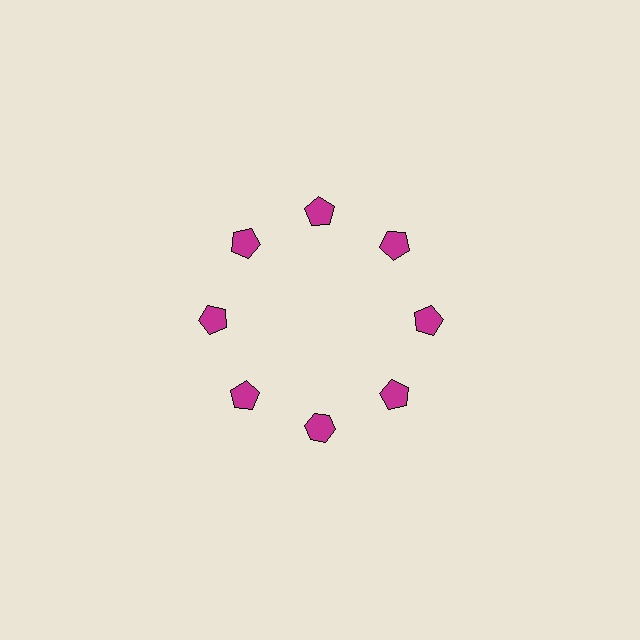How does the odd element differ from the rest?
It has a different shape: hexagon instead of pentagon.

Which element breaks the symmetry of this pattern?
The magenta hexagon at roughly the 6 o'clock position breaks the symmetry. All other shapes are magenta pentagons.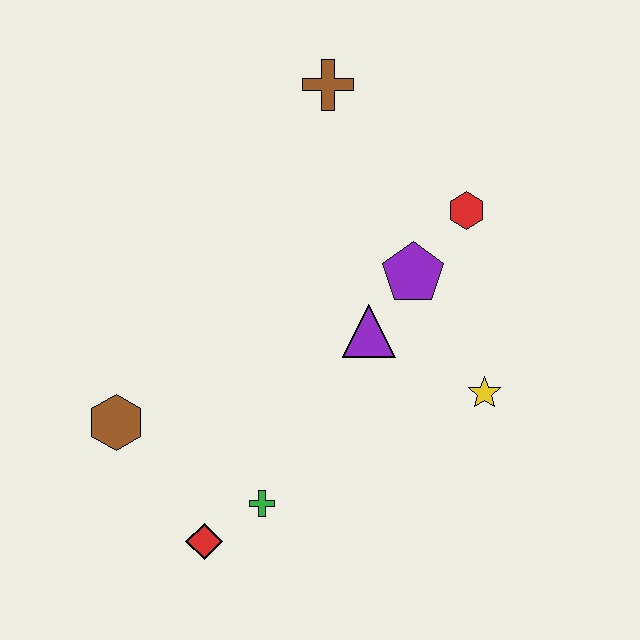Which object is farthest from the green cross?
The brown cross is farthest from the green cross.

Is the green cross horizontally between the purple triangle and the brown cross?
No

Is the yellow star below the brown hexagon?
No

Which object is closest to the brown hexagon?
The red diamond is closest to the brown hexagon.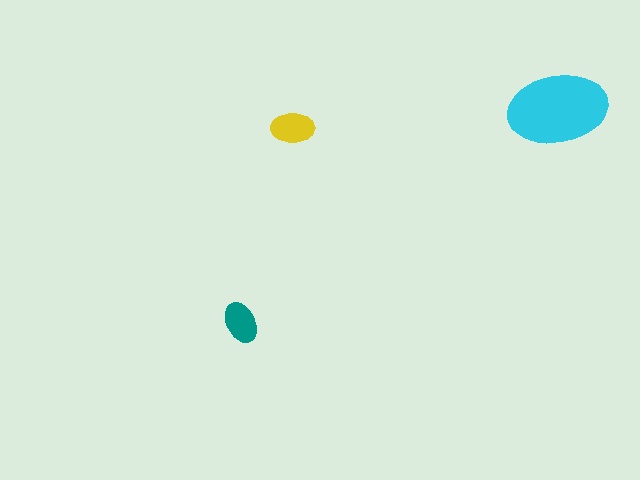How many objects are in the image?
There are 3 objects in the image.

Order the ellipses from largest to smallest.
the cyan one, the yellow one, the teal one.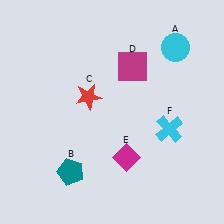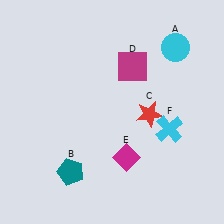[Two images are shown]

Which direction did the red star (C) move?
The red star (C) moved right.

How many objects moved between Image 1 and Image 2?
1 object moved between the two images.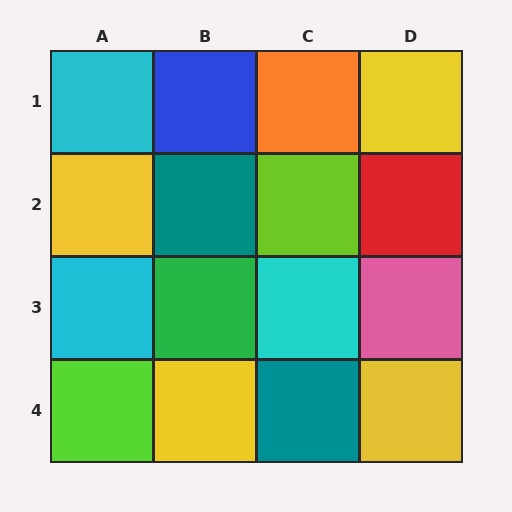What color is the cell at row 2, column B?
Teal.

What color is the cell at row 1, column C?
Orange.